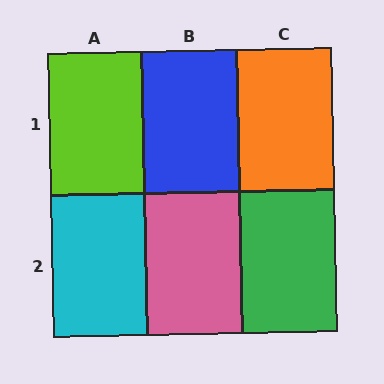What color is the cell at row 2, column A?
Cyan.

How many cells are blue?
1 cell is blue.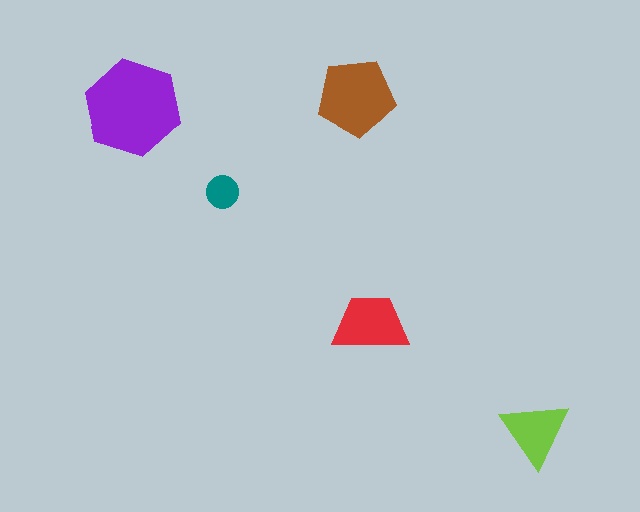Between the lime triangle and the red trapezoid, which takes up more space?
The red trapezoid.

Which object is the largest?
The purple hexagon.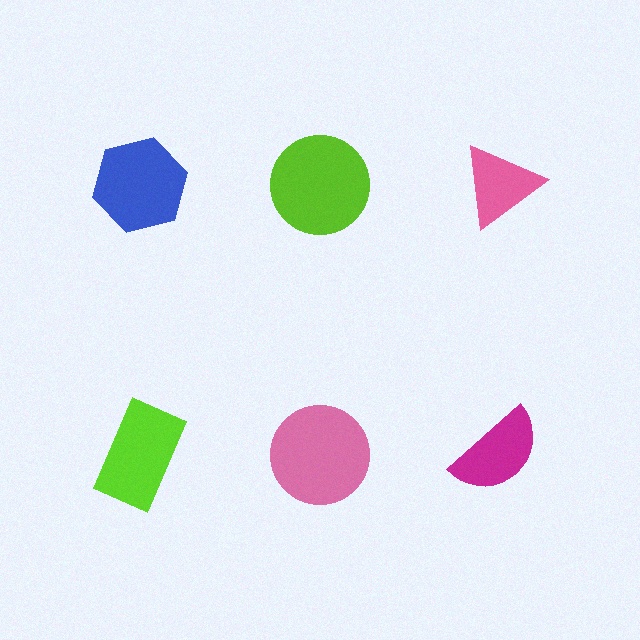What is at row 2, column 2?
A pink circle.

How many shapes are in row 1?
3 shapes.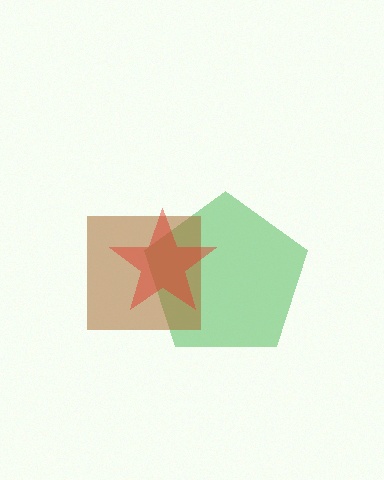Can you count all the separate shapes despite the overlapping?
Yes, there are 3 separate shapes.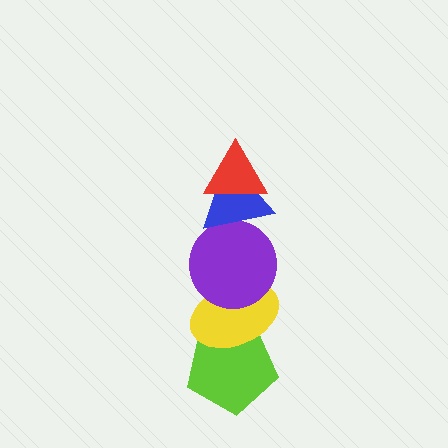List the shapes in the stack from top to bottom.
From top to bottom: the red triangle, the blue triangle, the purple circle, the yellow ellipse, the lime pentagon.